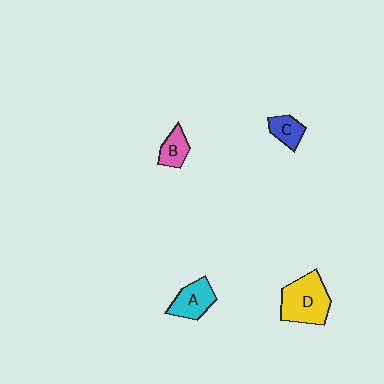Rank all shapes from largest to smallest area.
From largest to smallest: D (yellow), A (cyan), B (pink), C (blue).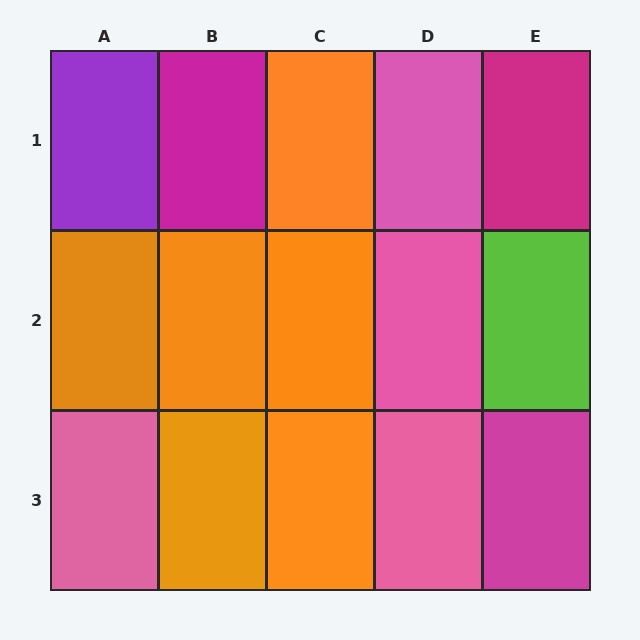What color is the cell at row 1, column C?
Orange.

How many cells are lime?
1 cell is lime.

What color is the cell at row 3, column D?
Pink.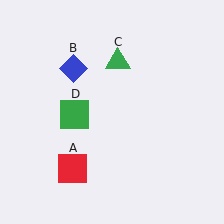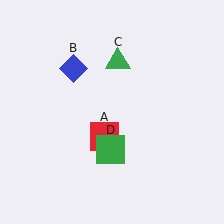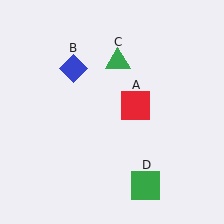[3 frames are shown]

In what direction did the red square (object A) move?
The red square (object A) moved up and to the right.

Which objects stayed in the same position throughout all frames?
Blue diamond (object B) and green triangle (object C) remained stationary.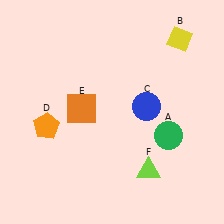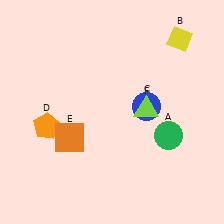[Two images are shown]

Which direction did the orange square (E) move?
The orange square (E) moved down.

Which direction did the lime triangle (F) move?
The lime triangle (F) moved up.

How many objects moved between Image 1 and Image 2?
2 objects moved between the two images.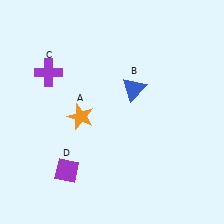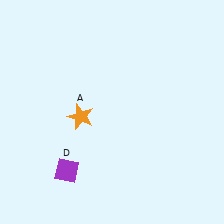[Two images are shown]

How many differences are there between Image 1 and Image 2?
There are 2 differences between the two images.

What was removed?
The purple cross (C), the blue triangle (B) were removed in Image 2.